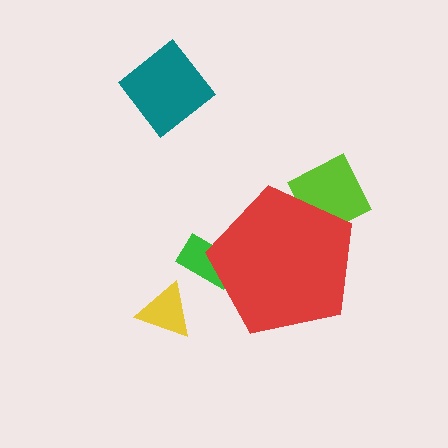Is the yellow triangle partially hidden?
No, the yellow triangle is fully visible.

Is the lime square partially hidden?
Yes, the lime square is partially hidden behind the red pentagon.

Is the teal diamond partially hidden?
No, the teal diamond is fully visible.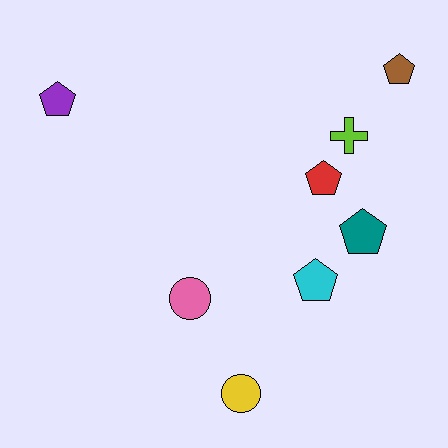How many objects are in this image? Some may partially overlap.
There are 8 objects.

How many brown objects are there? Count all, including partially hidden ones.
There is 1 brown object.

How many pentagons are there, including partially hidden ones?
There are 5 pentagons.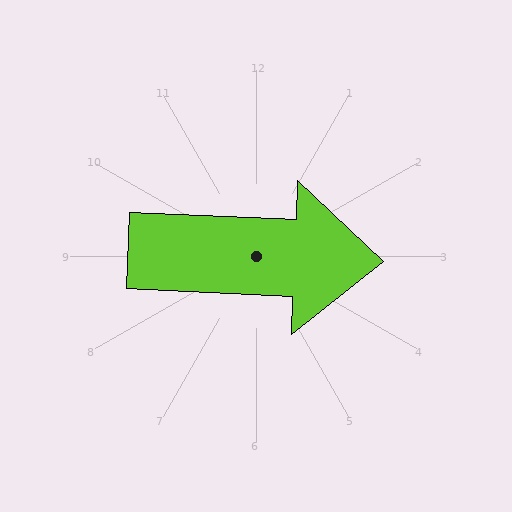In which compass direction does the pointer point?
East.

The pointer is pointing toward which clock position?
Roughly 3 o'clock.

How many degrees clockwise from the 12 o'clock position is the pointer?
Approximately 92 degrees.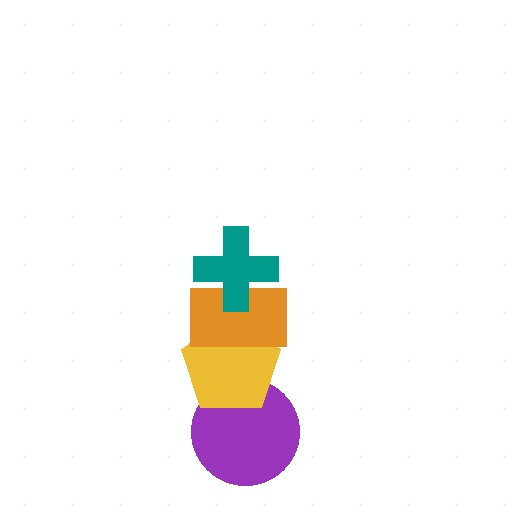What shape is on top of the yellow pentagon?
The orange rectangle is on top of the yellow pentagon.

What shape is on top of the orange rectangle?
The teal cross is on top of the orange rectangle.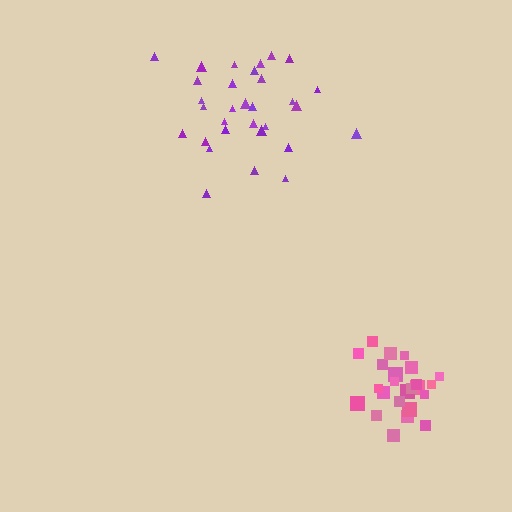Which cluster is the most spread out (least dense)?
Purple.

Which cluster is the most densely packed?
Pink.